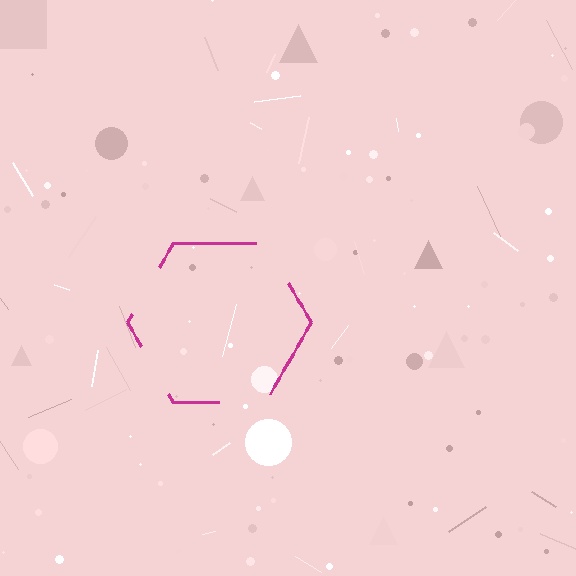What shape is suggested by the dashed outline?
The dashed outline suggests a hexagon.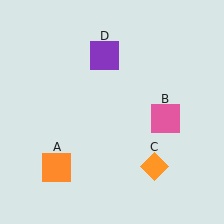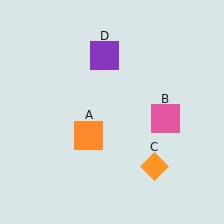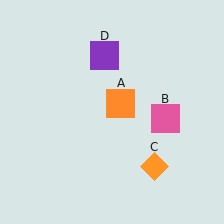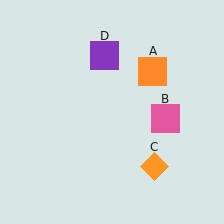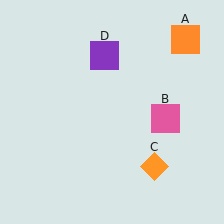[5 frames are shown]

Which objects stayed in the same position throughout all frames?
Pink square (object B) and orange diamond (object C) and purple square (object D) remained stationary.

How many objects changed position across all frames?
1 object changed position: orange square (object A).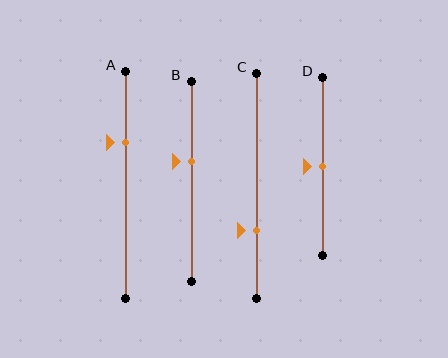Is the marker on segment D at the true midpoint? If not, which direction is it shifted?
Yes, the marker on segment D is at the true midpoint.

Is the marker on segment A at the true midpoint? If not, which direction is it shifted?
No, the marker on segment A is shifted upward by about 18% of the segment length.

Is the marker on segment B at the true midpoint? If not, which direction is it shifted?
No, the marker on segment B is shifted upward by about 10% of the segment length.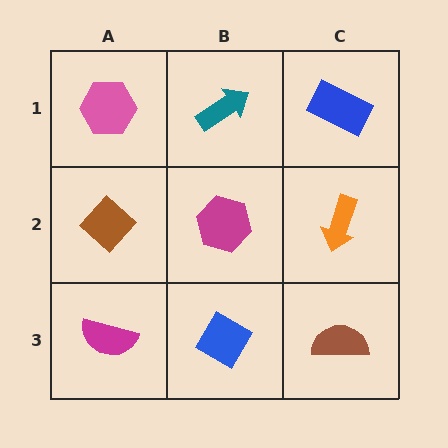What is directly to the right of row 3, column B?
A brown semicircle.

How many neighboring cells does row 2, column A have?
3.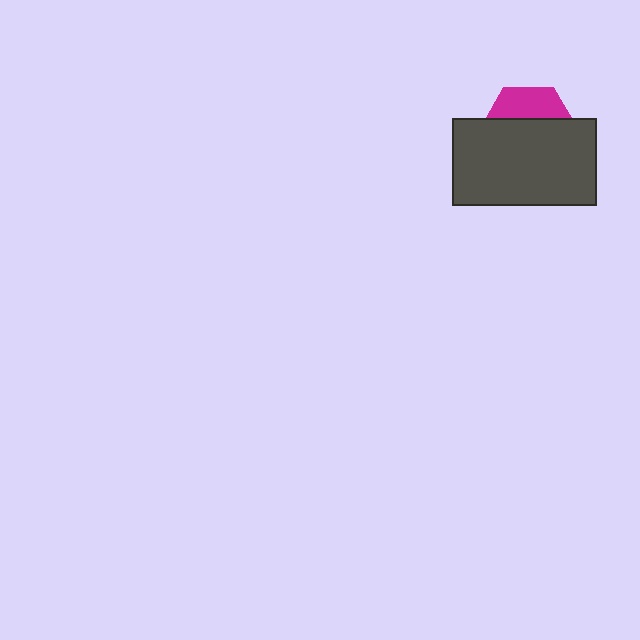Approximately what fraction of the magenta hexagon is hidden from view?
Roughly 69% of the magenta hexagon is hidden behind the dark gray rectangle.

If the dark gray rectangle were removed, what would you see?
You would see the complete magenta hexagon.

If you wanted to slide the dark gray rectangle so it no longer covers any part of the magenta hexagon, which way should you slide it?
Slide it down — that is the most direct way to separate the two shapes.